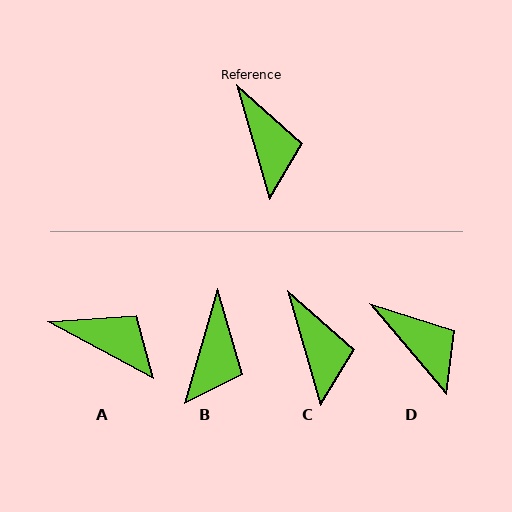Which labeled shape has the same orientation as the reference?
C.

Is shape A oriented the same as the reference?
No, it is off by about 46 degrees.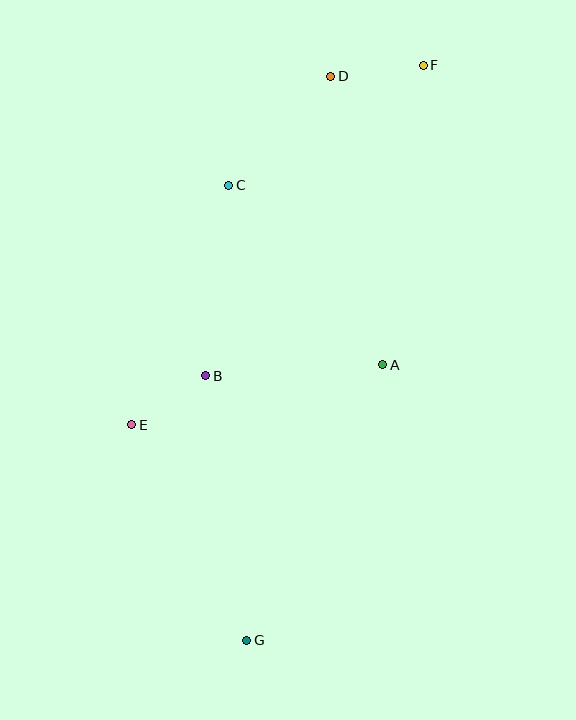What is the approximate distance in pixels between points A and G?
The distance between A and G is approximately 308 pixels.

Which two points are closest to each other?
Points B and E are closest to each other.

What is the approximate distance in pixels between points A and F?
The distance between A and F is approximately 302 pixels.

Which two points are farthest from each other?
Points F and G are farthest from each other.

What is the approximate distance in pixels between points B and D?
The distance between B and D is approximately 325 pixels.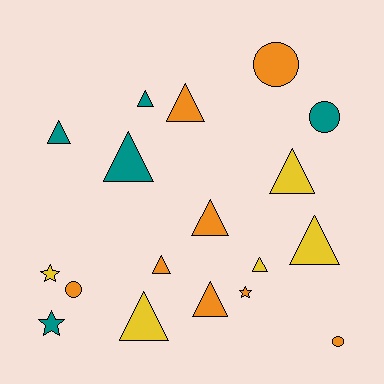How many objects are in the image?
There are 18 objects.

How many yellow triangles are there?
There are 4 yellow triangles.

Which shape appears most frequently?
Triangle, with 11 objects.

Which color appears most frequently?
Orange, with 8 objects.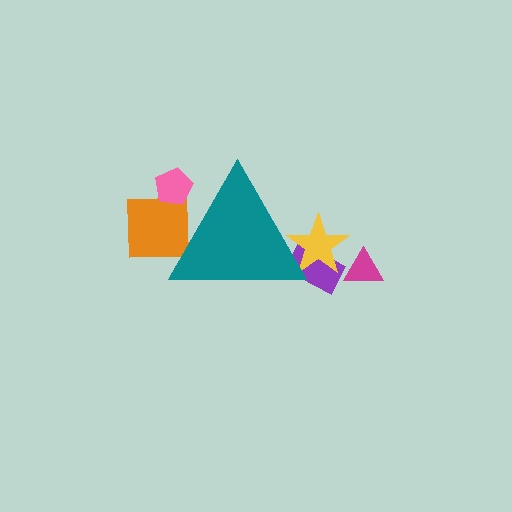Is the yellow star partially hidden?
Yes, the yellow star is partially hidden behind the teal triangle.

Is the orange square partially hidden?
Yes, the orange square is partially hidden behind the teal triangle.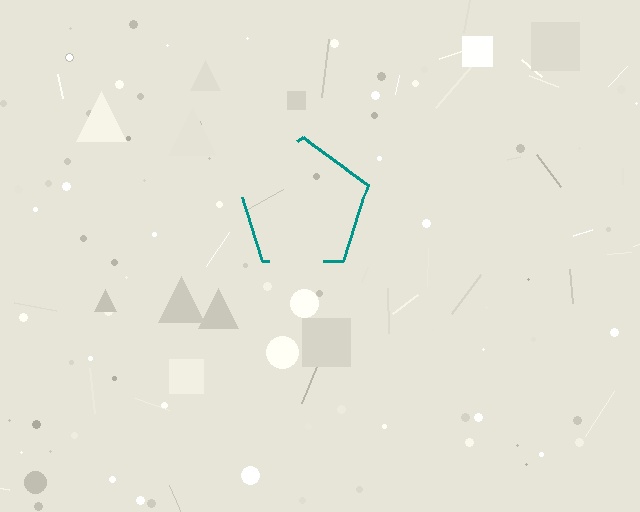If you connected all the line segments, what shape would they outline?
They would outline a pentagon.